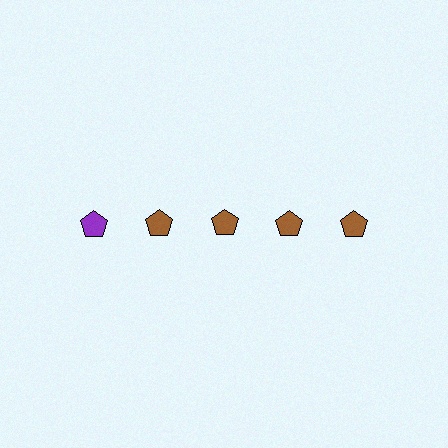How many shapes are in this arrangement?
There are 5 shapes arranged in a grid pattern.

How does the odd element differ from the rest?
It has a different color: purple instead of brown.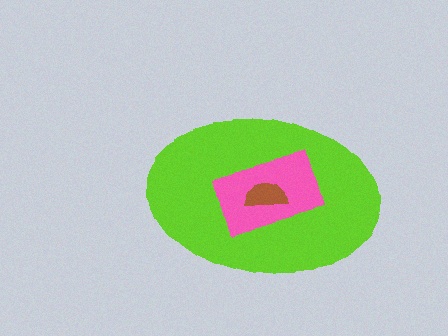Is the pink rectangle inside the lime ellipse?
Yes.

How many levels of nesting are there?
3.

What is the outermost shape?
The lime ellipse.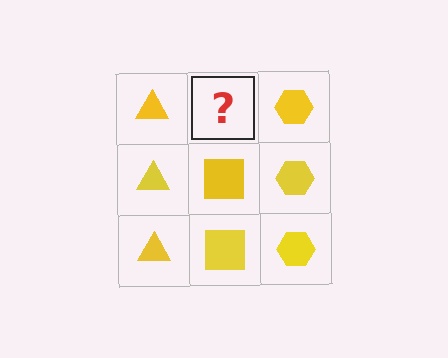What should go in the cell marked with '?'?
The missing cell should contain a yellow square.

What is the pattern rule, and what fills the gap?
The rule is that each column has a consistent shape. The gap should be filled with a yellow square.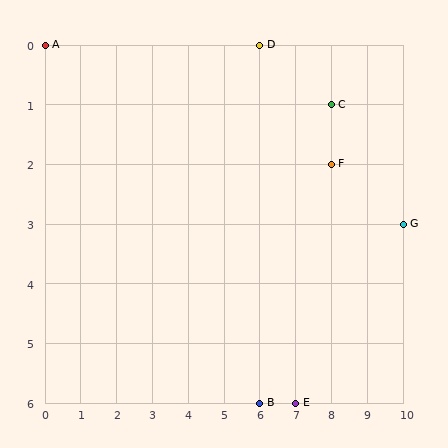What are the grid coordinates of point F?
Point F is at grid coordinates (8, 2).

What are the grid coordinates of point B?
Point B is at grid coordinates (6, 6).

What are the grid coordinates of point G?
Point G is at grid coordinates (10, 3).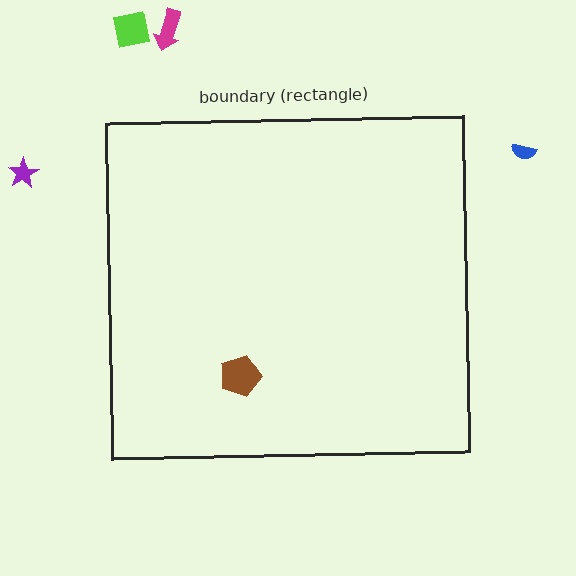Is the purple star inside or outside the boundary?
Outside.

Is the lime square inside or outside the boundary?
Outside.